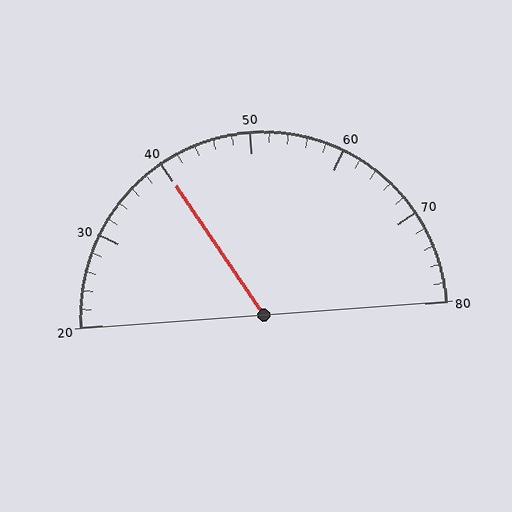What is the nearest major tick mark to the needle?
The nearest major tick mark is 40.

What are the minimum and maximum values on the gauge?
The gauge ranges from 20 to 80.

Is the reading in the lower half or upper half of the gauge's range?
The reading is in the lower half of the range (20 to 80).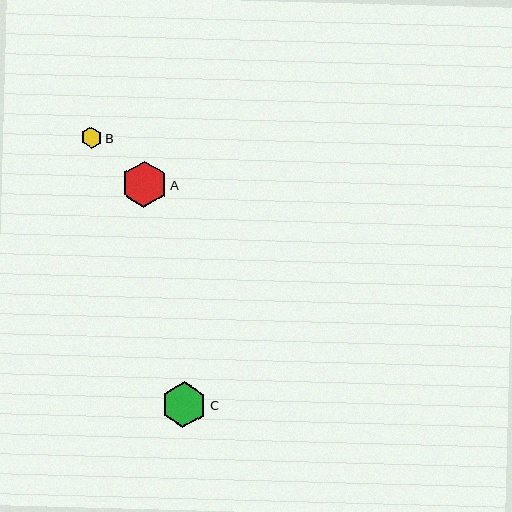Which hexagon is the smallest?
Hexagon B is the smallest with a size of approximately 20 pixels.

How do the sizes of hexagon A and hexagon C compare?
Hexagon A and hexagon C are approximately the same size.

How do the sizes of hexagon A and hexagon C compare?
Hexagon A and hexagon C are approximately the same size.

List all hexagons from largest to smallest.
From largest to smallest: A, C, B.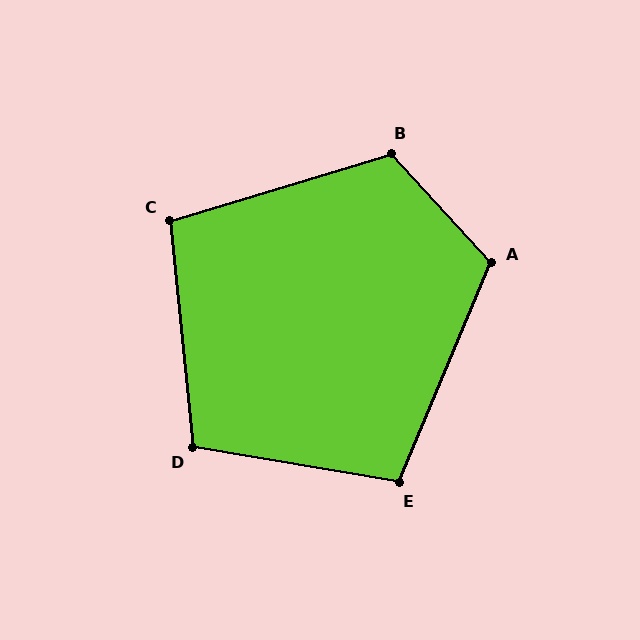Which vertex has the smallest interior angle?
C, at approximately 101 degrees.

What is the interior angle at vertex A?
Approximately 115 degrees (obtuse).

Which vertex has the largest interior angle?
B, at approximately 116 degrees.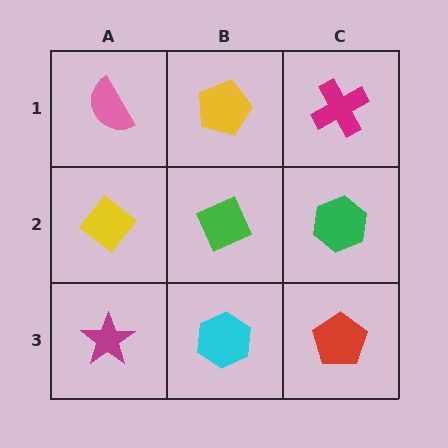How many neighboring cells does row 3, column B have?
3.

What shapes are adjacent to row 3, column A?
A yellow diamond (row 2, column A), a cyan hexagon (row 3, column B).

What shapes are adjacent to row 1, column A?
A yellow diamond (row 2, column A), a yellow pentagon (row 1, column B).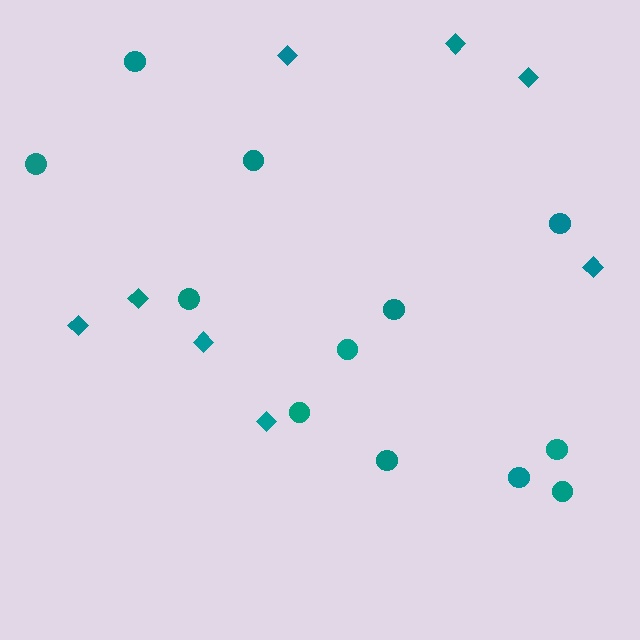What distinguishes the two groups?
There are 2 groups: one group of circles (12) and one group of diamonds (8).